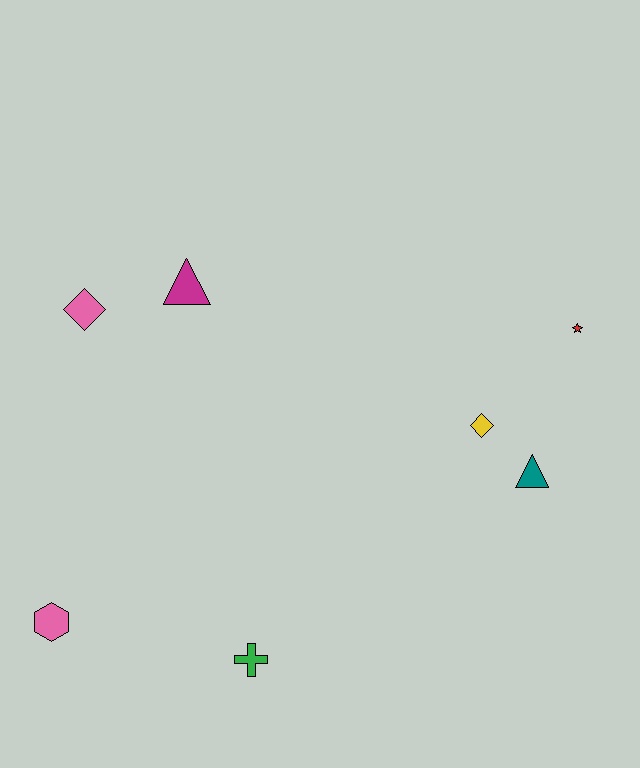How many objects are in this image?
There are 7 objects.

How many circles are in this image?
There are no circles.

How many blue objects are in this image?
There are no blue objects.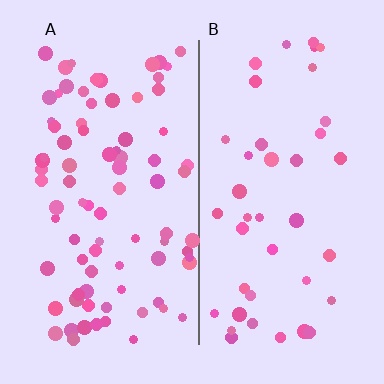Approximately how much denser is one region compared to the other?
Approximately 2.1× — region A over region B.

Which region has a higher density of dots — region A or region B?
A (the left).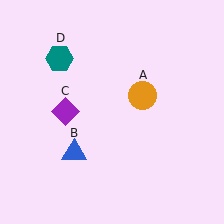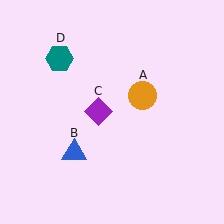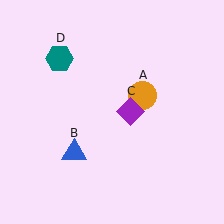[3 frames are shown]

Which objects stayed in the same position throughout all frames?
Orange circle (object A) and blue triangle (object B) and teal hexagon (object D) remained stationary.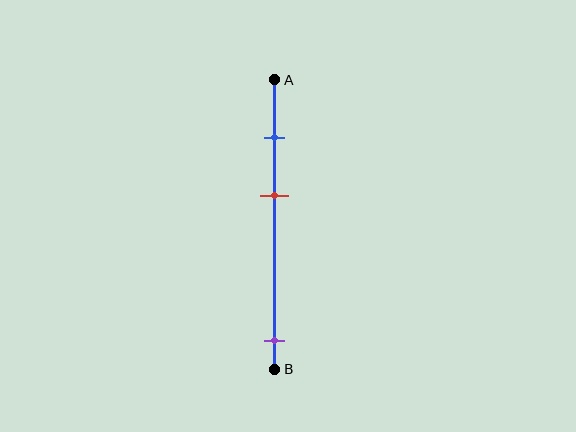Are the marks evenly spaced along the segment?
No, the marks are not evenly spaced.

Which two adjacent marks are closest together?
The blue and red marks are the closest adjacent pair.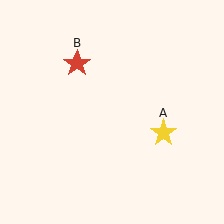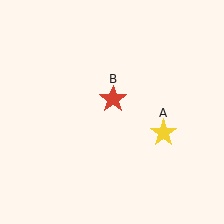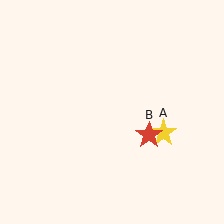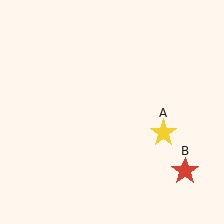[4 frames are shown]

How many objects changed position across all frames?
1 object changed position: red star (object B).